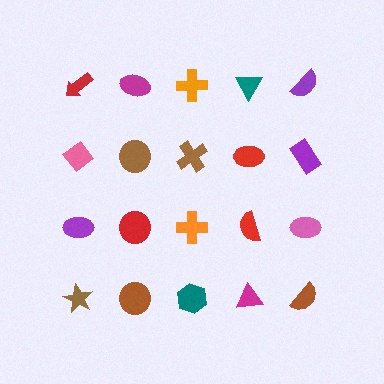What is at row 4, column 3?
A teal hexagon.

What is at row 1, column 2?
A magenta ellipse.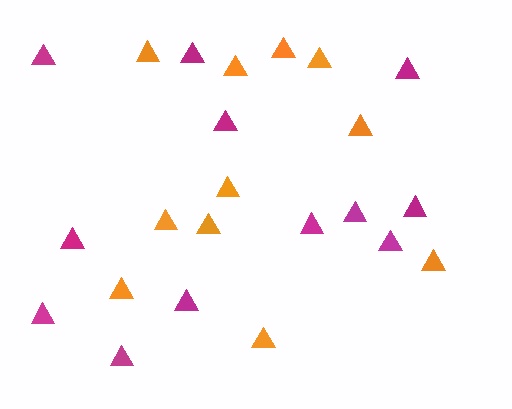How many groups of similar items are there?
There are 2 groups: one group of orange triangles (11) and one group of magenta triangles (12).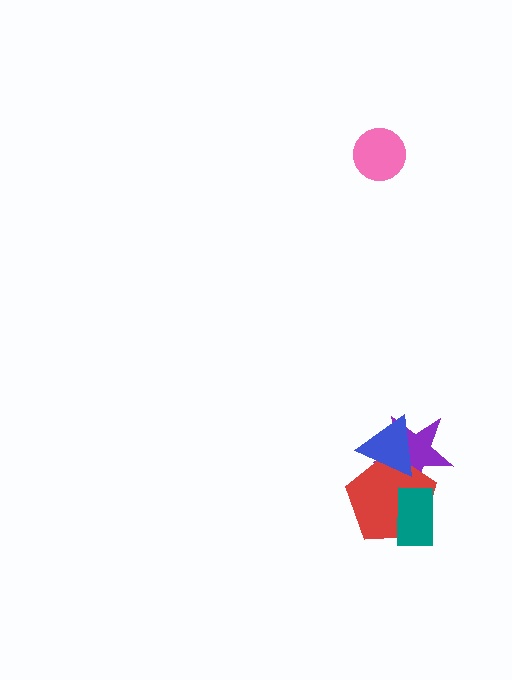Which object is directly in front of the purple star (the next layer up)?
The red pentagon is directly in front of the purple star.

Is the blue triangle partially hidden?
No, no other shape covers it.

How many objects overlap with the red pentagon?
3 objects overlap with the red pentagon.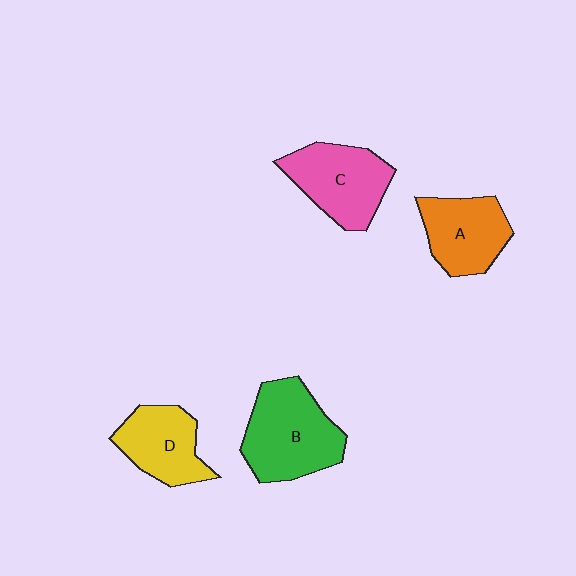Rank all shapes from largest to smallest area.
From largest to smallest: B (green), C (pink), A (orange), D (yellow).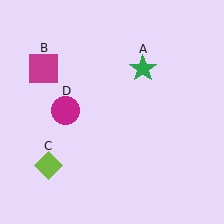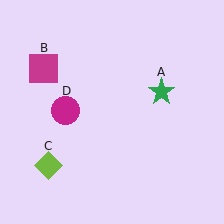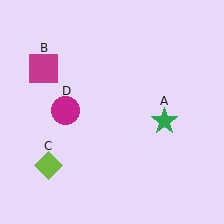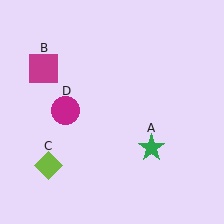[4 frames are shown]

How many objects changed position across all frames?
1 object changed position: green star (object A).